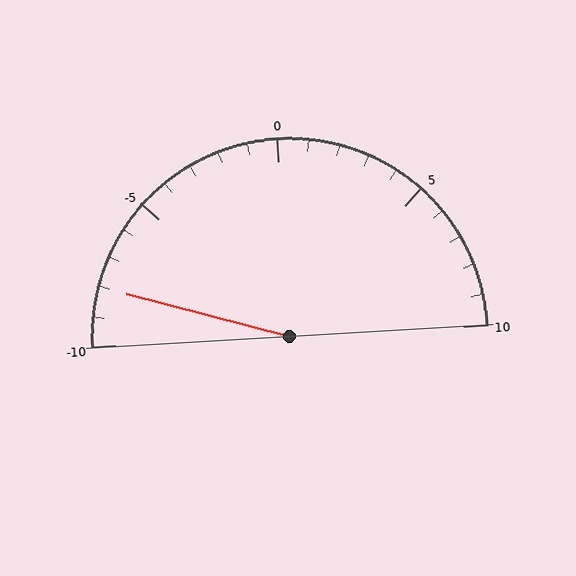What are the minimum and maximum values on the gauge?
The gauge ranges from -10 to 10.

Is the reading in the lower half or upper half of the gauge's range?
The reading is in the lower half of the range (-10 to 10).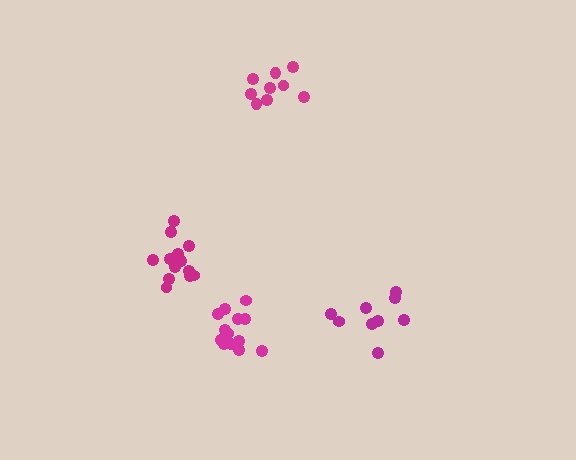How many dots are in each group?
Group 1: 9 dots, Group 2: 9 dots, Group 3: 14 dots, Group 4: 13 dots (45 total).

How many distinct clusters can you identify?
There are 4 distinct clusters.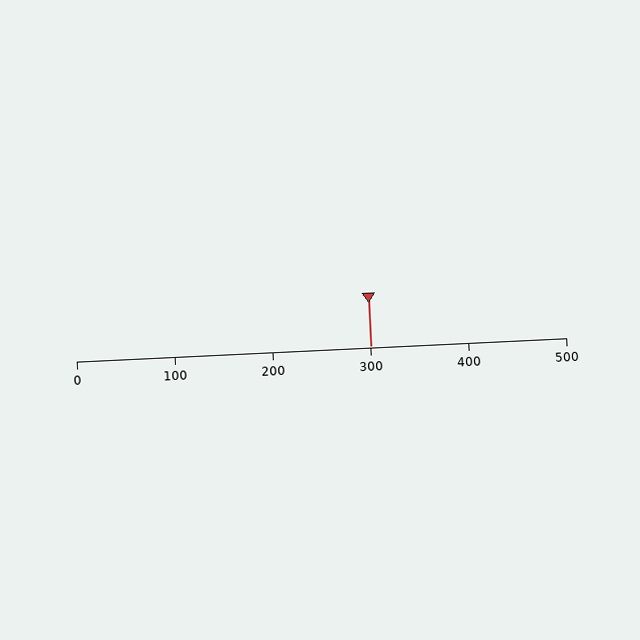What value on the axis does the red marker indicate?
The marker indicates approximately 300.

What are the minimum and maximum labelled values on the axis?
The axis runs from 0 to 500.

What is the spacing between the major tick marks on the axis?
The major ticks are spaced 100 apart.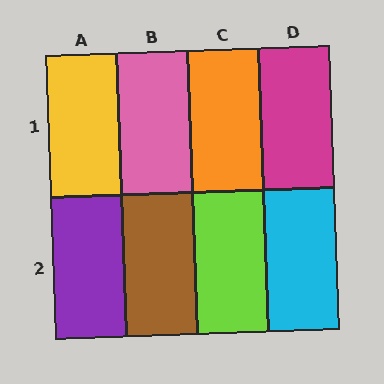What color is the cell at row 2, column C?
Lime.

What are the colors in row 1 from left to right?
Yellow, pink, orange, magenta.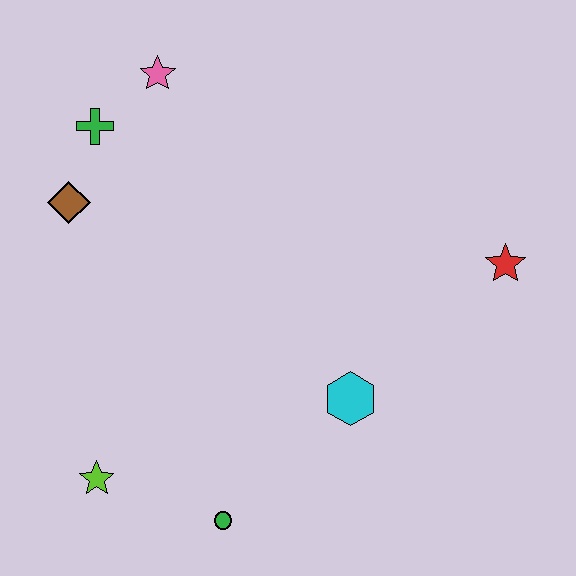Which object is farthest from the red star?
The lime star is farthest from the red star.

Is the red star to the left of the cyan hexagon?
No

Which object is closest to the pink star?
The green cross is closest to the pink star.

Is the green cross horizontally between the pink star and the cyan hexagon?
No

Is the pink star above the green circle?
Yes